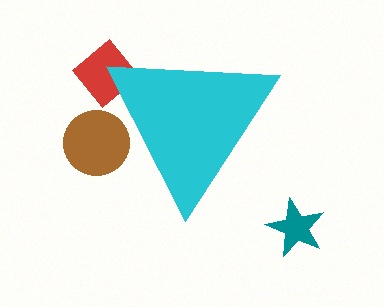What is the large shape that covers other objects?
A cyan triangle.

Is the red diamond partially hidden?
Yes, the red diamond is partially hidden behind the cyan triangle.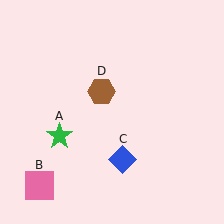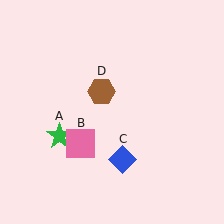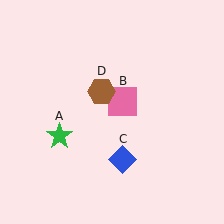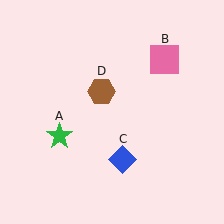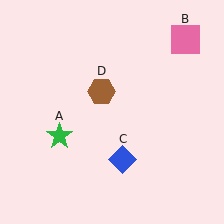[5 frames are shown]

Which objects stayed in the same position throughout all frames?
Green star (object A) and blue diamond (object C) and brown hexagon (object D) remained stationary.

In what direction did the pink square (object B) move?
The pink square (object B) moved up and to the right.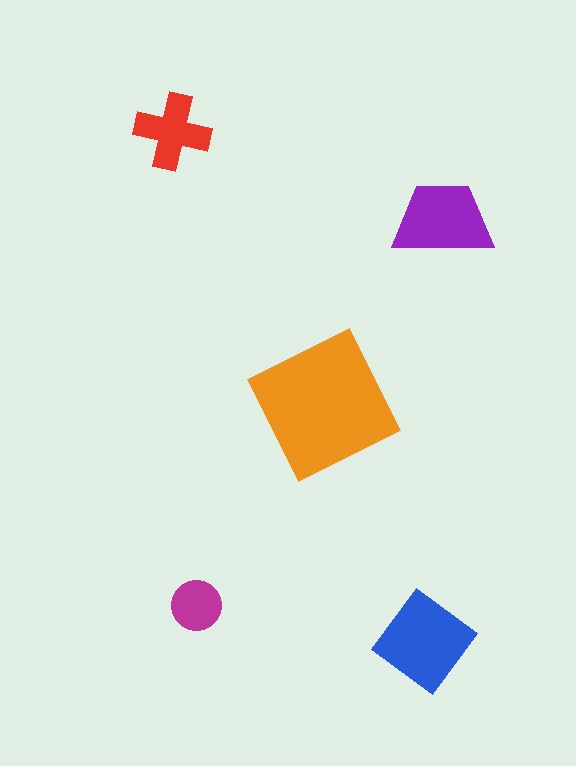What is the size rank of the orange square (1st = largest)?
1st.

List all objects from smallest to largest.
The magenta circle, the red cross, the purple trapezoid, the blue diamond, the orange square.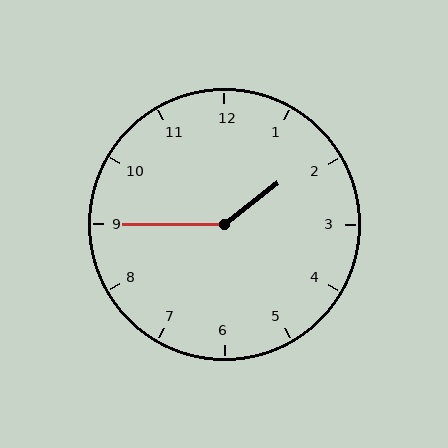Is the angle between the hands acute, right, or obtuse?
It is obtuse.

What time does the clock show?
1:45.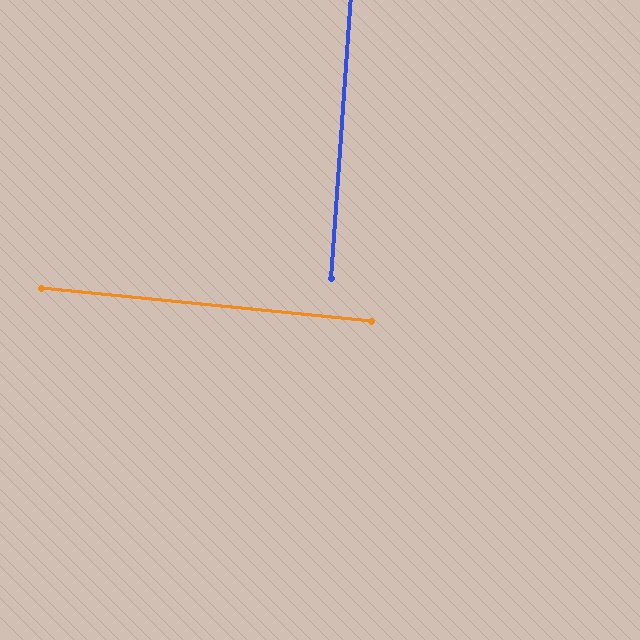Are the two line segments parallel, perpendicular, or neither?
Perpendicular — they meet at approximately 88°.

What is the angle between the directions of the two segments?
Approximately 88 degrees.